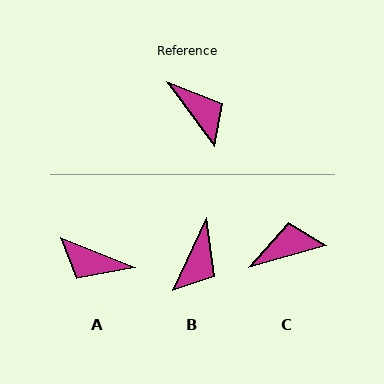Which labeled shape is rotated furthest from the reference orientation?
A, about 148 degrees away.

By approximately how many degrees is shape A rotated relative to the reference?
Approximately 148 degrees clockwise.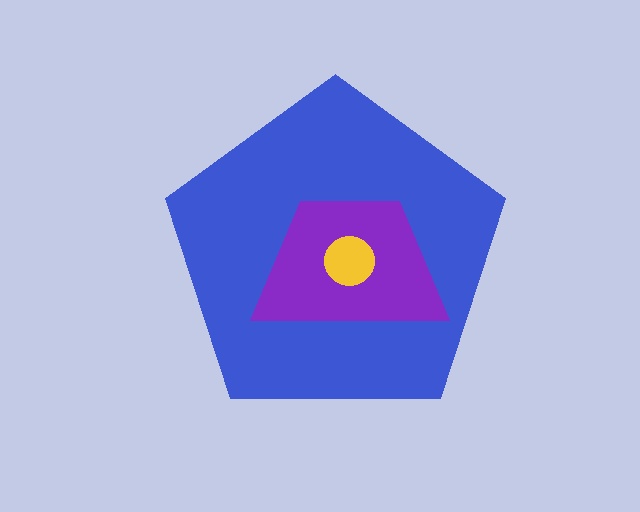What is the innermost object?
The yellow circle.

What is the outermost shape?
The blue pentagon.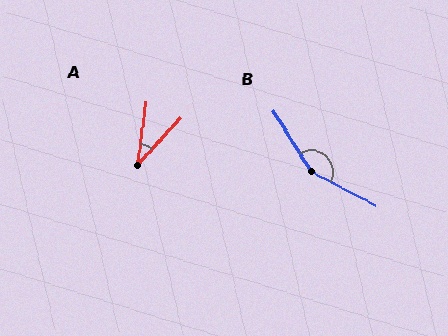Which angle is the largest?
B, at approximately 150 degrees.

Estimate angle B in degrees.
Approximately 150 degrees.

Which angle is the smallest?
A, at approximately 35 degrees.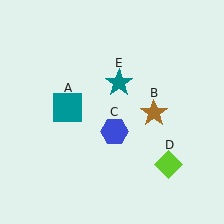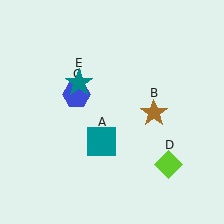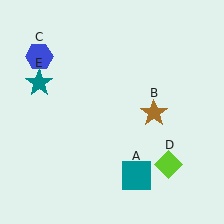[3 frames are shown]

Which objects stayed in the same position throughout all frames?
Brown star (object B) and lime diamond (object D) remained stationary.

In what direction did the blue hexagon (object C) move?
The blue hexagon (object C) moved up and to the left.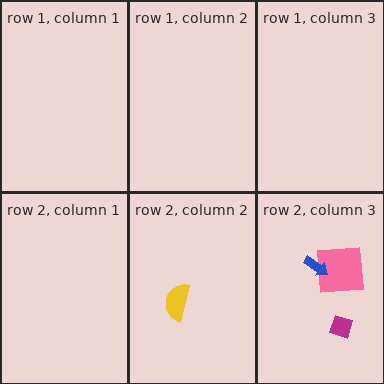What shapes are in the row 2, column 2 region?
The yellow semicircle.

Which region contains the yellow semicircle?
The row 2, column 2 region.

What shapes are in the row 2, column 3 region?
The magenta diamond, the pink square, the blue arrow.